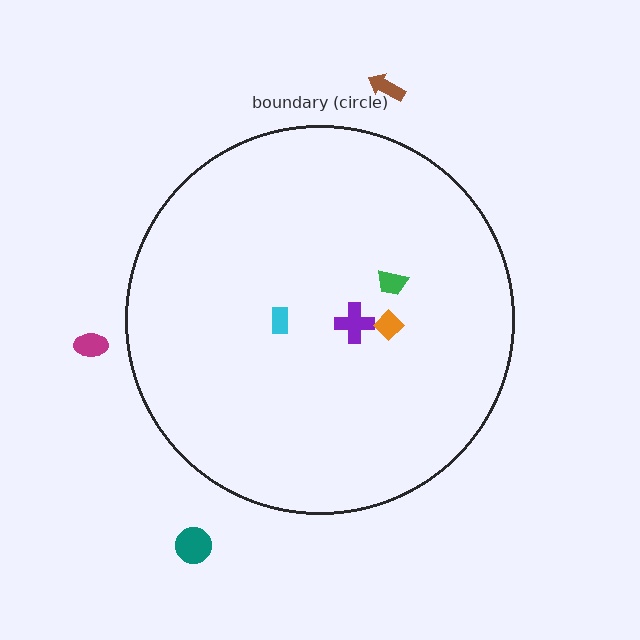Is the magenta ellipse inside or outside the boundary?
Outside.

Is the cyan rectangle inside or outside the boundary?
Inside.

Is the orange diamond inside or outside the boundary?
Inside.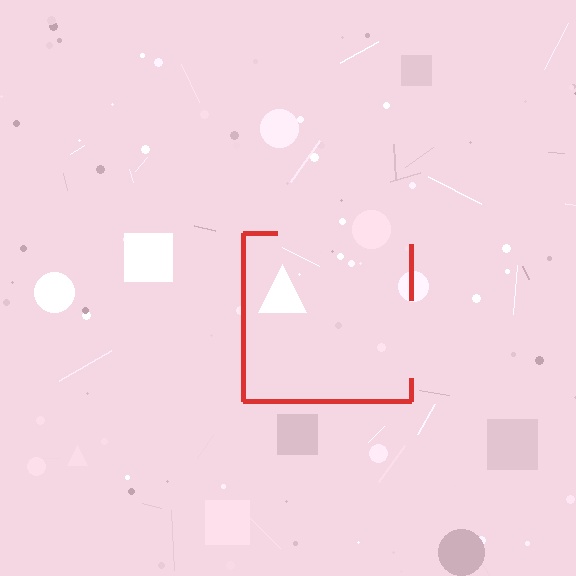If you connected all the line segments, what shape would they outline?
They would outline a square.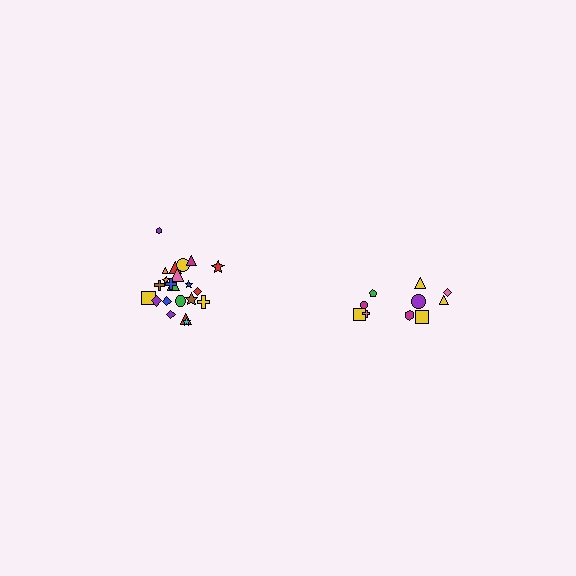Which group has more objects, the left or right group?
The left group.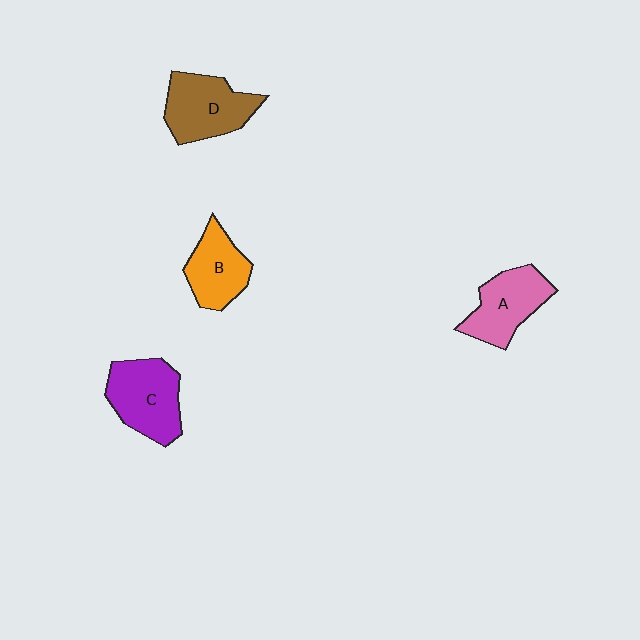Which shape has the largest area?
Shape C (purple).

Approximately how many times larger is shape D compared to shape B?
Approximately 1.3 times.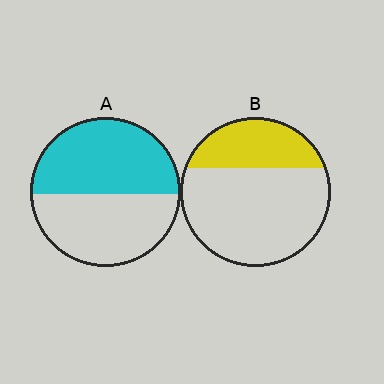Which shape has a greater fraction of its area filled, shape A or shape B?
Shape A.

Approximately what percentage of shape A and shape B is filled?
A is approximately 50% and B is approximately 30%.